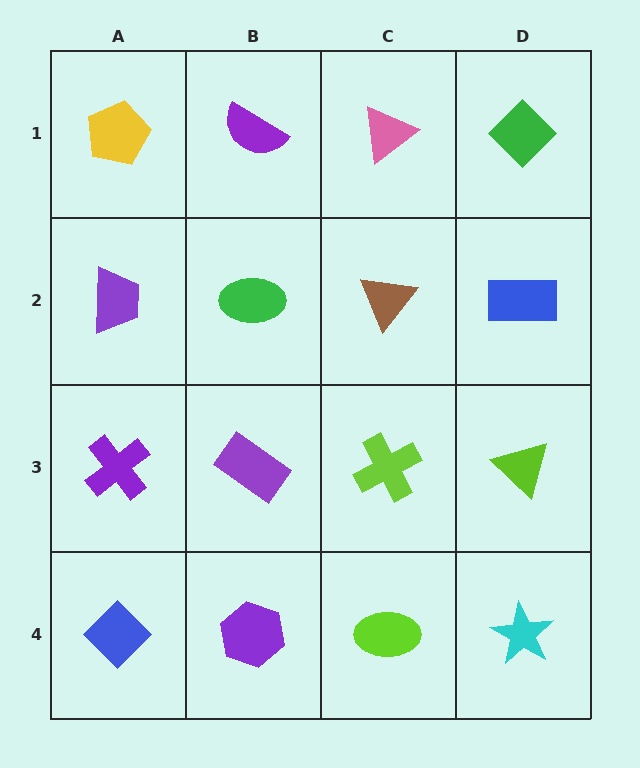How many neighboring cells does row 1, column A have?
2.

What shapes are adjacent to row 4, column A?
A purple cross (row 3, column A), a purple hexagon (row 4, column B).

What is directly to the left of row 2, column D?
A brown triangle.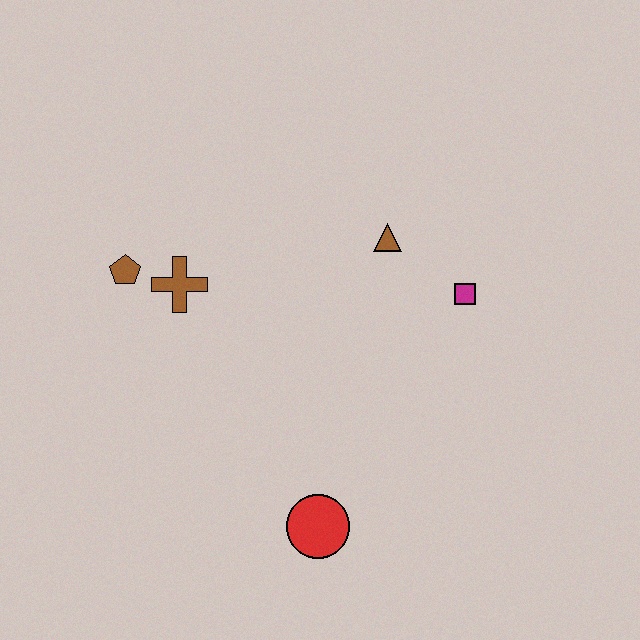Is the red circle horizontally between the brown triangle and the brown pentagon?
Yes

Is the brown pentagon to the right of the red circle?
No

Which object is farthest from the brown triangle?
The red circle is farthest from the brown triangle.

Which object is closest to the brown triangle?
The magenta square is closest to the brown triangle.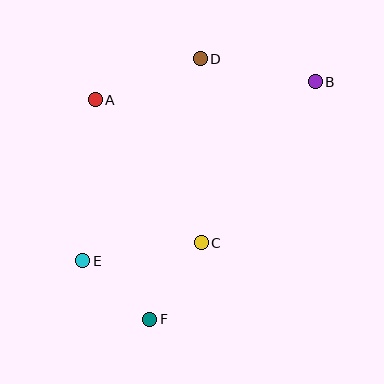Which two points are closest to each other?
Points E and F are closest to each other.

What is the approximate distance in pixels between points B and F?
The distance between B and F is approximately 289 pixels.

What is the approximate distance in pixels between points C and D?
The distance between C and D is approximately 184 pixels.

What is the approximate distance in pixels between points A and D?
The distance between A and D is approximately 113 pixels.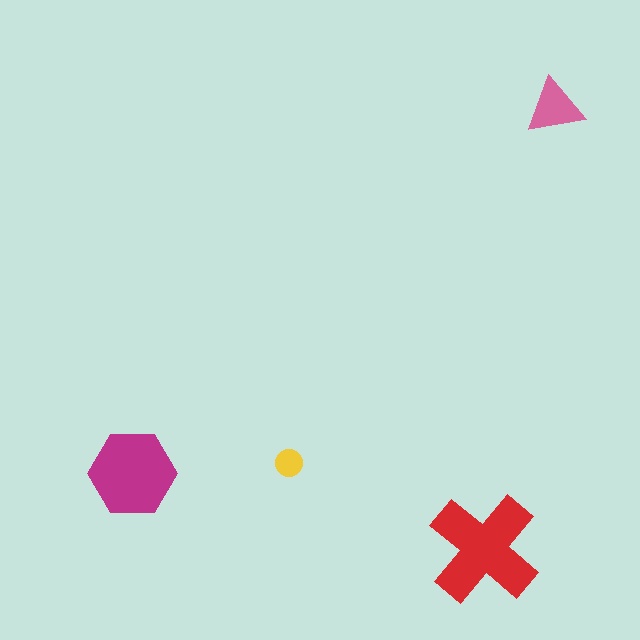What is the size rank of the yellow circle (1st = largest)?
4th.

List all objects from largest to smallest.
The red cross, the magenta hexagon, the pink triangle, the yellow circle.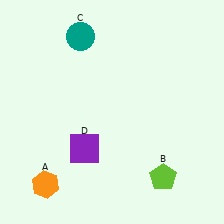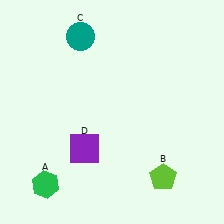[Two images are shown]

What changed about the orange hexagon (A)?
In Image 1, A is orange. In Image 2, it changed to green.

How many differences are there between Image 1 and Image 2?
There is 1 difference between the two images.